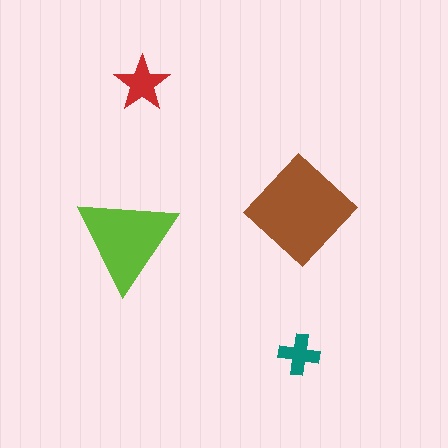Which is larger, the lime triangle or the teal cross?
The lime triangle.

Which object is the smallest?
The teal cross.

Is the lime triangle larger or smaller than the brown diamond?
Smaller.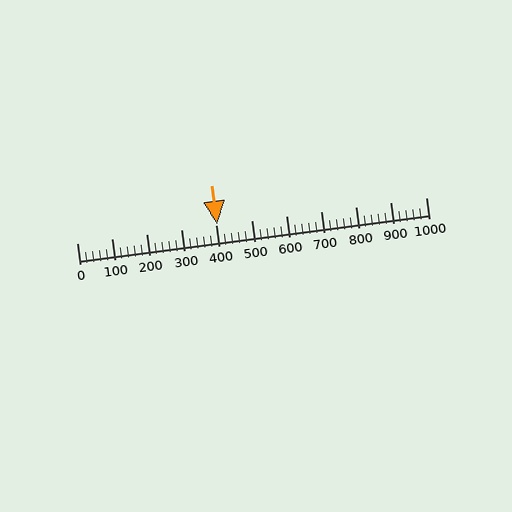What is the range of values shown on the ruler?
The ruler shows values from 0 to 1000.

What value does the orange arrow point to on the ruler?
The orange arrow points to approximately 401.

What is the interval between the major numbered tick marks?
The major tick marks are spaced 100 units apart.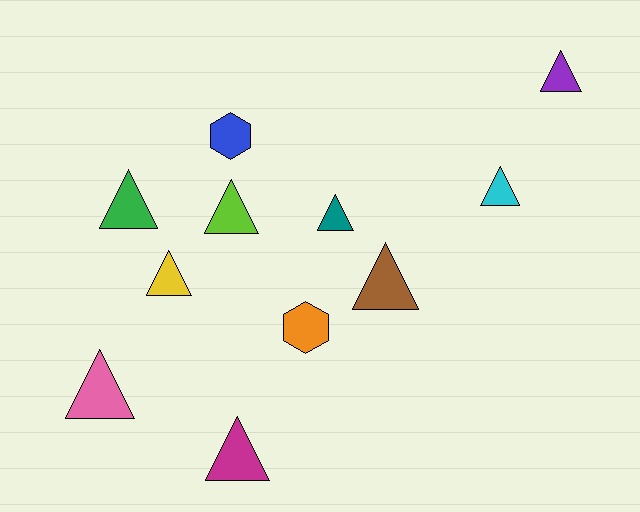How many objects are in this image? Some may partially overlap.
There are 11 objects.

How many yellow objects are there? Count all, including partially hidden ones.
There is 1 yellow object.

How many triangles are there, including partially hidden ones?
There are 9 triangles.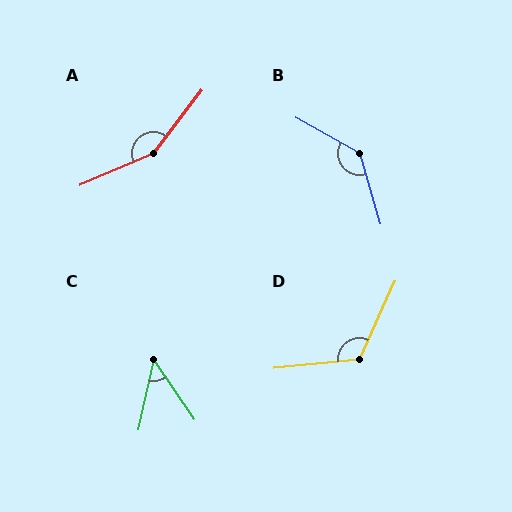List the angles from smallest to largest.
C (47°), D (120°), B (135°), A (150°).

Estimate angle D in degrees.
Approximately 120 degrees.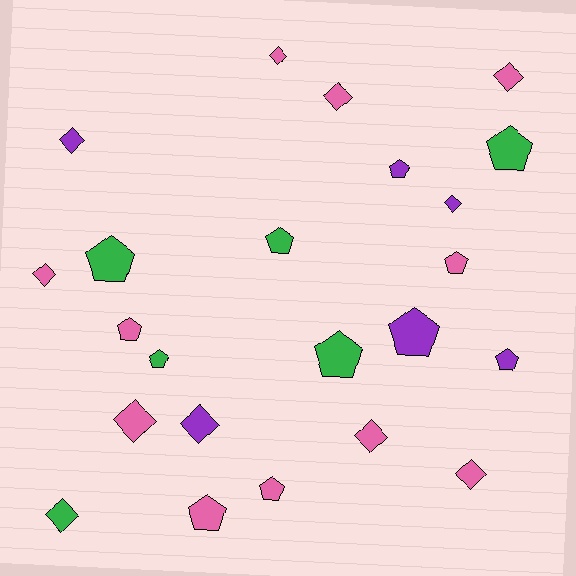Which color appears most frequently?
Pink, with 11 objects.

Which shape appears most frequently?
Pentagon, with 12 objects.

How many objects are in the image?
There are 23 objects.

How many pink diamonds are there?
There are 7 pink diamonds.